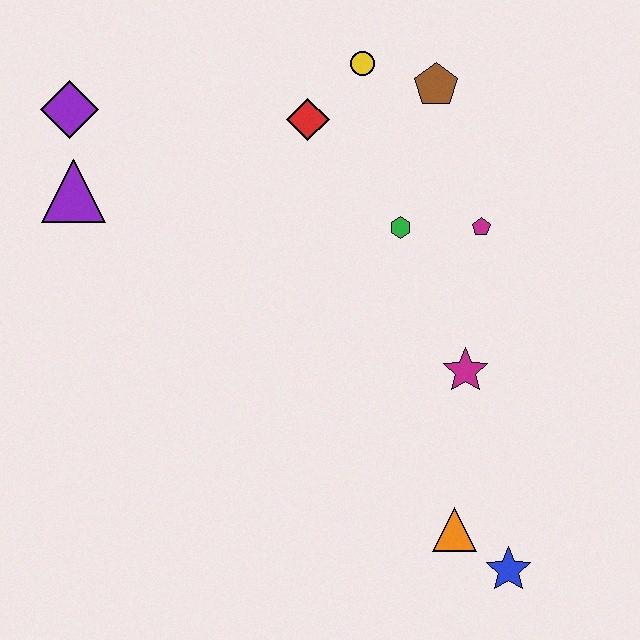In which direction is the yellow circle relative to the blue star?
The yellow circle is above the blue star.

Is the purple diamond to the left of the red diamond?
Yes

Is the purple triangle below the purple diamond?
Yes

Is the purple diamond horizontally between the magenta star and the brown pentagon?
No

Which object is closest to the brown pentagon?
The yellow circle is closest to the brown pentagon.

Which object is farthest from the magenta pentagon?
The purple diamond is farthest from the magenta pentagon.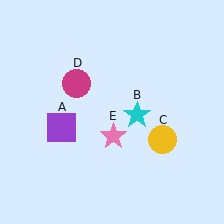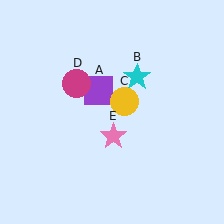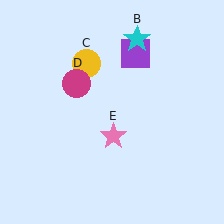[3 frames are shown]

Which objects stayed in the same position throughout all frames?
Magenta circle (object D) and pink star (object E) remained stationary.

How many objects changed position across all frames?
3 objects changed position: purple square (object A), cyan star (object B), yellow circle (object C).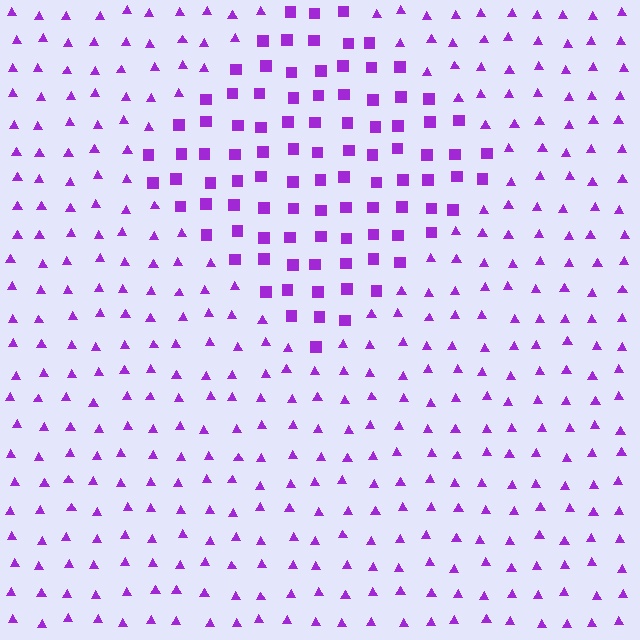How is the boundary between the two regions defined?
The boundary is defined by a change in element shape: squares inside vs. triangles outside. All elements share the same color and spacing.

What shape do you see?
I see a diamond.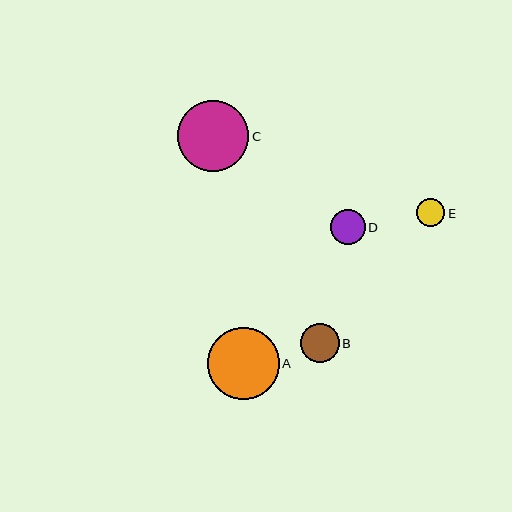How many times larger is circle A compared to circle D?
Circle A is approximately 2.1 times the size of circle D.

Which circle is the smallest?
Circle E is the smallest with a size of approximately 28 pixels.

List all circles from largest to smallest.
From largest to smallest: A, C, B, D, E.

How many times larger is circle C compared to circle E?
Circle C is approximately 2.5 times the size of circle E.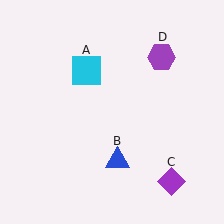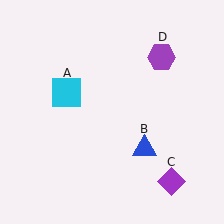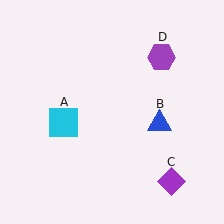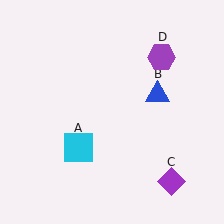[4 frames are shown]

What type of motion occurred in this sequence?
The cyan square (object A), blue triangle (object B) rotated counterclockwise around the center of the scene.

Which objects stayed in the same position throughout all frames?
Purple diamond (object C) and purple hexagon (object D) remained stationary.